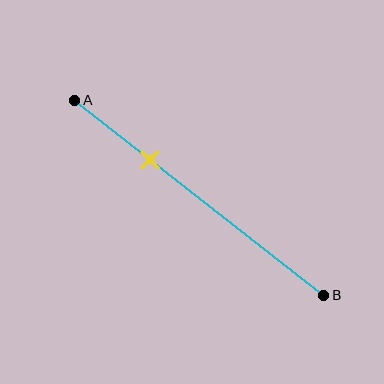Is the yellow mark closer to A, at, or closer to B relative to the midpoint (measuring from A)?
The yellow mark is closer to point A than the midpoint of segment AB.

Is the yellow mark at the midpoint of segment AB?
No, the mark is at about 30% from A, not at the 50% midpoint.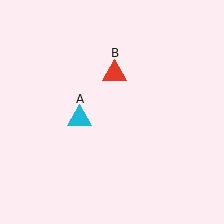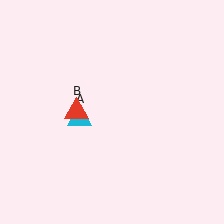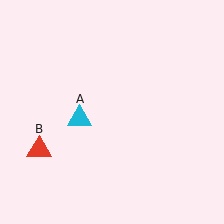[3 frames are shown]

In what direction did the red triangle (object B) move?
The red triangle (object B) moved down and to the left.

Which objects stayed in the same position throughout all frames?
Cyan triangle (object A) remained stationary.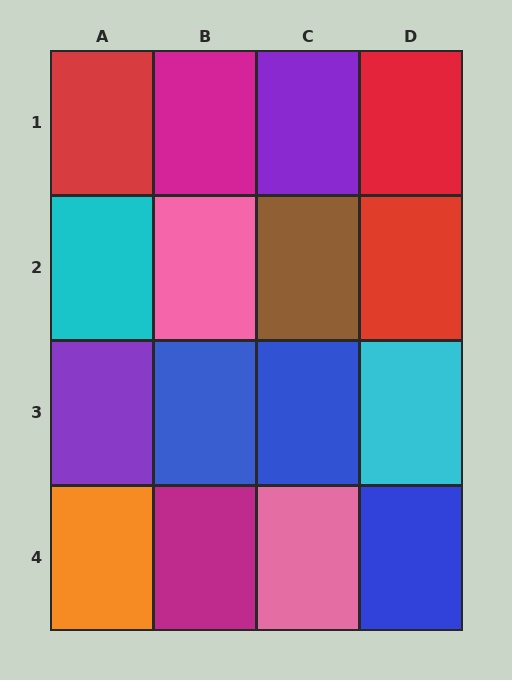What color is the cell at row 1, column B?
Magenta.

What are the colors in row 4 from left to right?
Orange, magenta, pink, blue.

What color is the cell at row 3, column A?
Purple.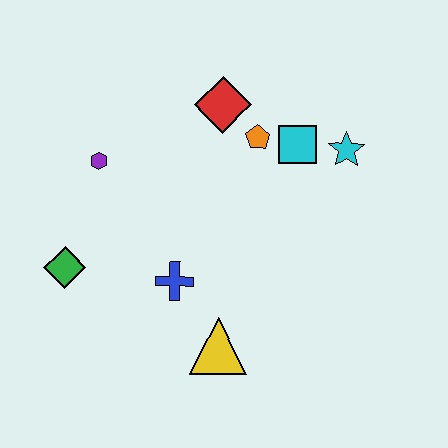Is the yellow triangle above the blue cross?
No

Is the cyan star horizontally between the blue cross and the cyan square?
No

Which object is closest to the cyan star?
The cyan square is closest to the cyan star.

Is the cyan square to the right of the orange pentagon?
Yes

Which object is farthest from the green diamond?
The cyan star is farthest from the green diamond.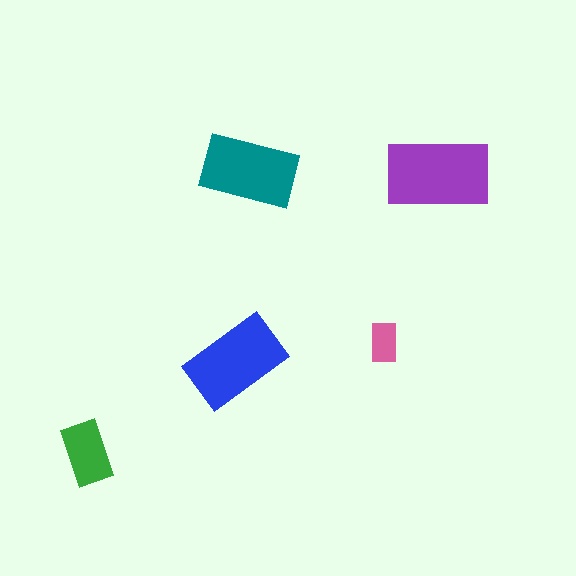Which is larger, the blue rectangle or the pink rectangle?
The blue one.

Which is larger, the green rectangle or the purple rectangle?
The purple one.